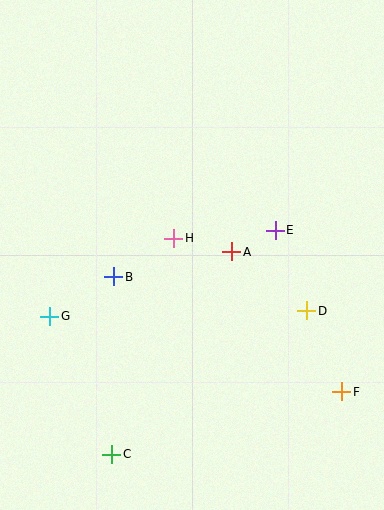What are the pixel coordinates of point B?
Point B is at (114, 277).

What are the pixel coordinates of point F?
Point F is at (342, 392).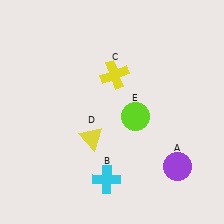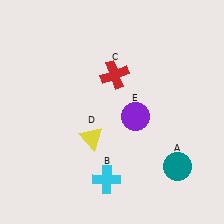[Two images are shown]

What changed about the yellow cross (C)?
In Image 1, C is yellow. In Image 2, it changed to red.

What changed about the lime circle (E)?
In Image 1, E is lime. In Image 2, it changed to purple.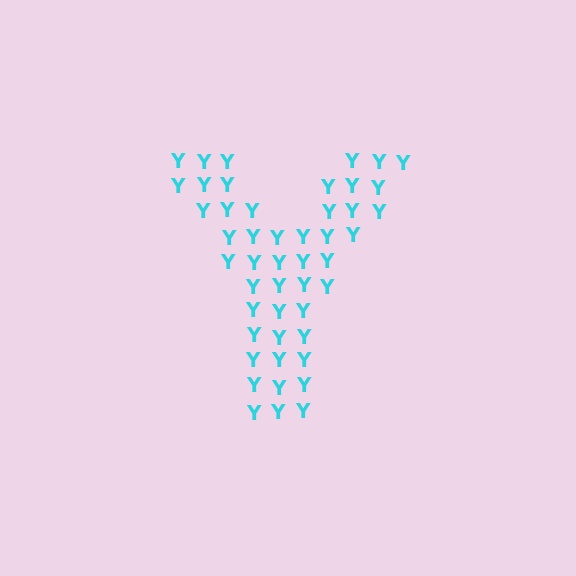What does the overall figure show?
The overall figure shows the letter Y.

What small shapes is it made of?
It is made of small letter Y's.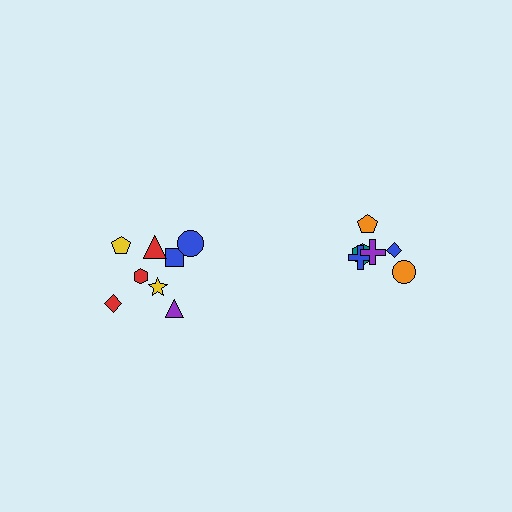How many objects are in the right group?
There are 6 objects.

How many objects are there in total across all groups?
There are 14 objects.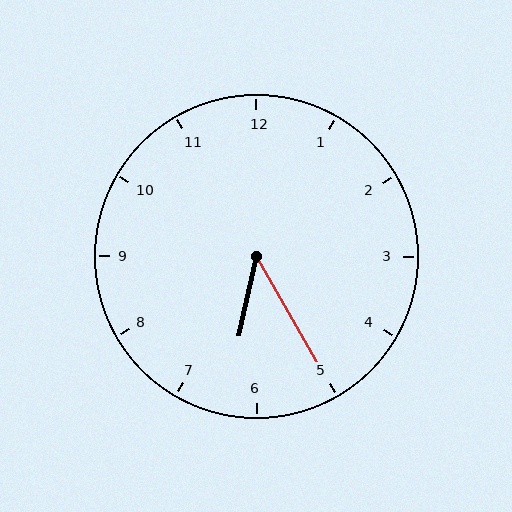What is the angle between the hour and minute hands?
Approximately 42 degrees.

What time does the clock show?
6:25.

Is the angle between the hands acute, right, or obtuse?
It is acute.